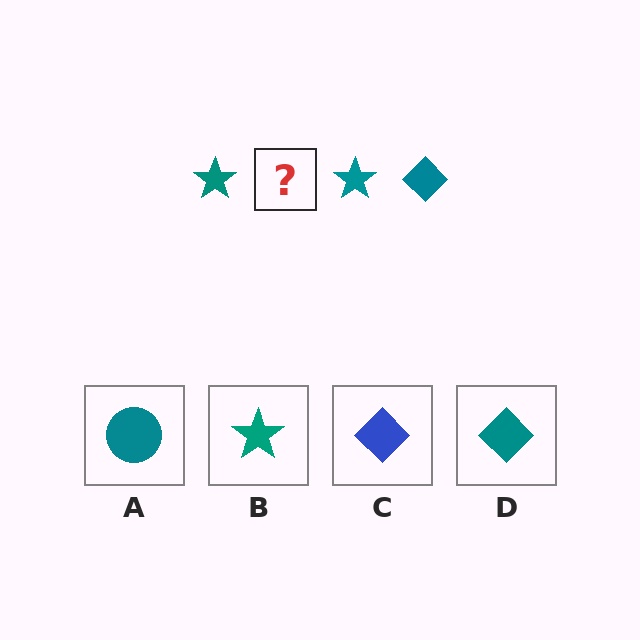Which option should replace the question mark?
Option D.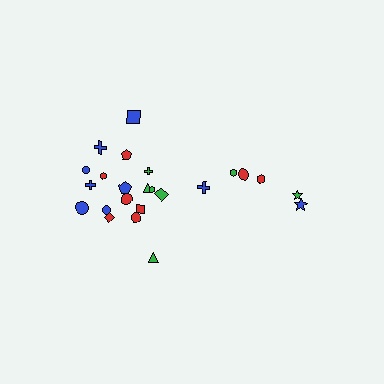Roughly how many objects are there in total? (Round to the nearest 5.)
Roughly 25 objects in total.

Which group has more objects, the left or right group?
The left group.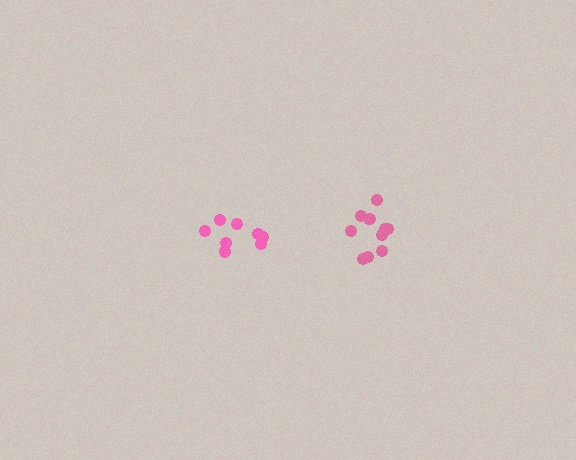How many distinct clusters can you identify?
There are 2 distinct clusters.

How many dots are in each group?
Group 1: 10 dots, Group 2: 8 dots (18 total).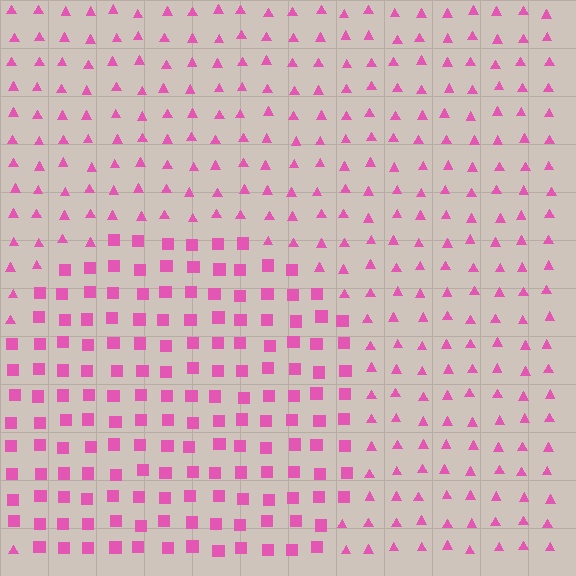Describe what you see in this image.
The image is filled with small pink elements arranged in a uniform grid. A circle-shaped region contains squares, while the surrounding area contains triangles. The boundary is defined purely by the change in element shape.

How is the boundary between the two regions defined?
The boundary is defined by a change in element shape: squares inside vs. triangles outside. All elements share the same color and spacing.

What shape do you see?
I see a circle.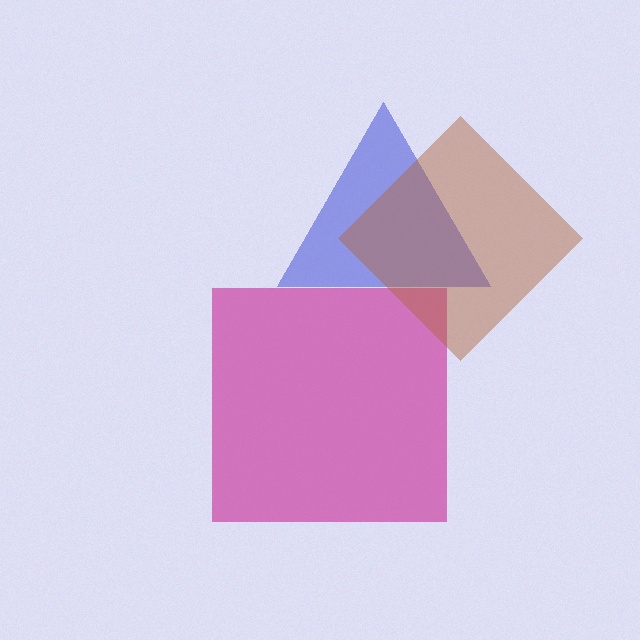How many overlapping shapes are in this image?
There are 3 overlapping shapes in the image.